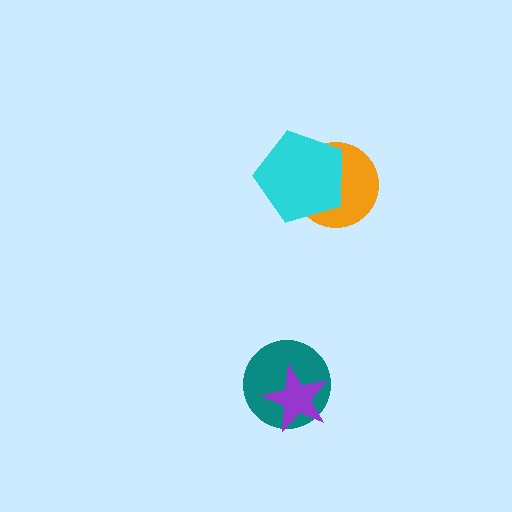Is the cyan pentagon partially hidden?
No, no other shape covers it.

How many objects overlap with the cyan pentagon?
1 object overlaps with the cyan pentagon.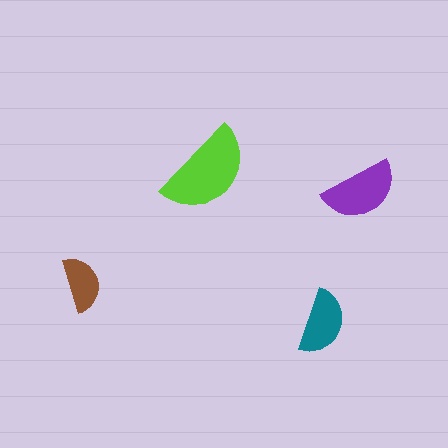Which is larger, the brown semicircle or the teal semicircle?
The teal one.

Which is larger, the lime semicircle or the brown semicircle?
The lime one.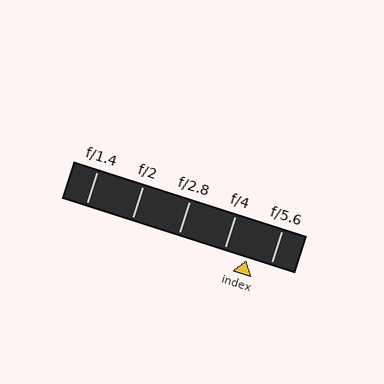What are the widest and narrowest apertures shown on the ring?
The widest aperture shown is f/1.4 and the narrowest is f/5.6.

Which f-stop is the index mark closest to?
The index mark is closest to f/4.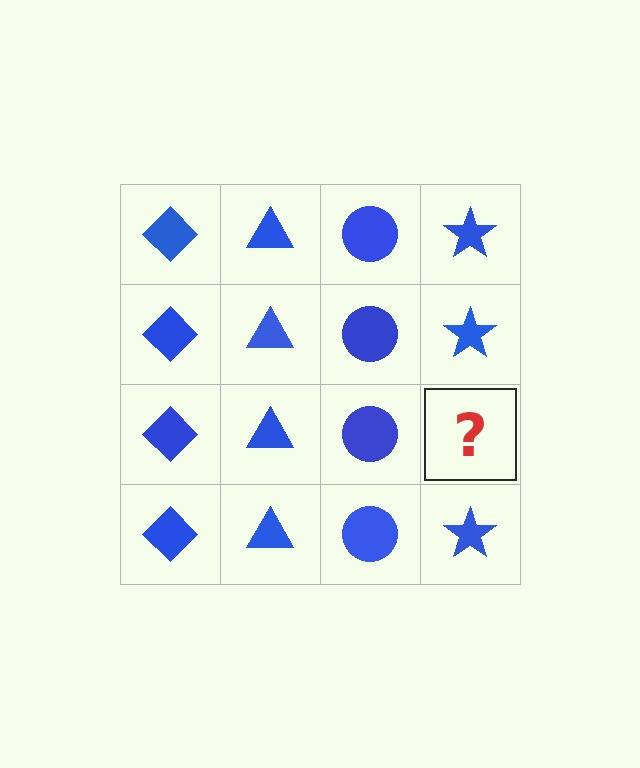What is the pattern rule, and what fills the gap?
The rule is that each column has a consistent shape. The gap should be filled with a blue star.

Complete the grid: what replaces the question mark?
The question mark should be replaced with a blue star.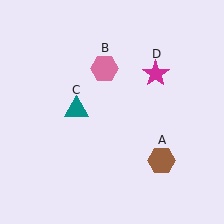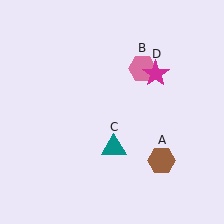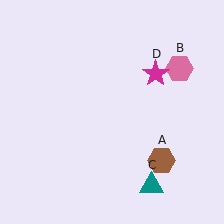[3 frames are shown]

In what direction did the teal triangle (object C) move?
The teal triangle (object C) moved down and to the right.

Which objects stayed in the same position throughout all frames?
Brown hexagon (object A) and magenta star (object D) remained stationary.